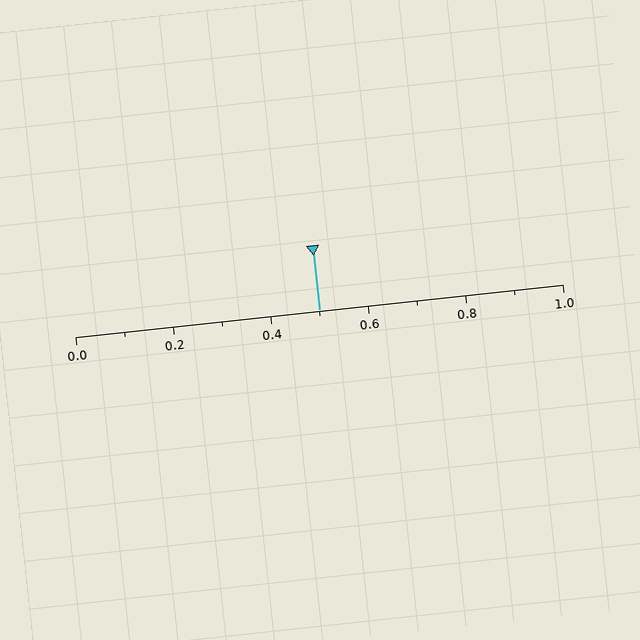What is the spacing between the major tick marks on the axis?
The major ticks are spaced 0.2 apart.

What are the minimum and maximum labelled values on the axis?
The axis runs from 0.0 to 1.0.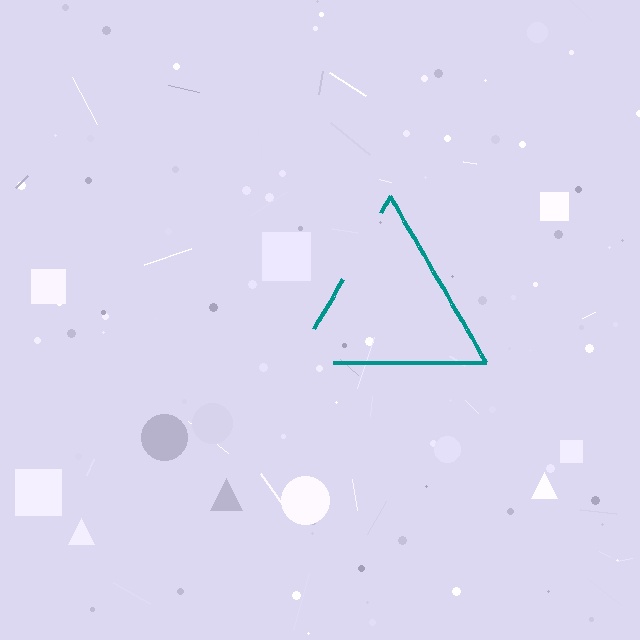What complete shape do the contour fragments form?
The contour fragments form a triangle.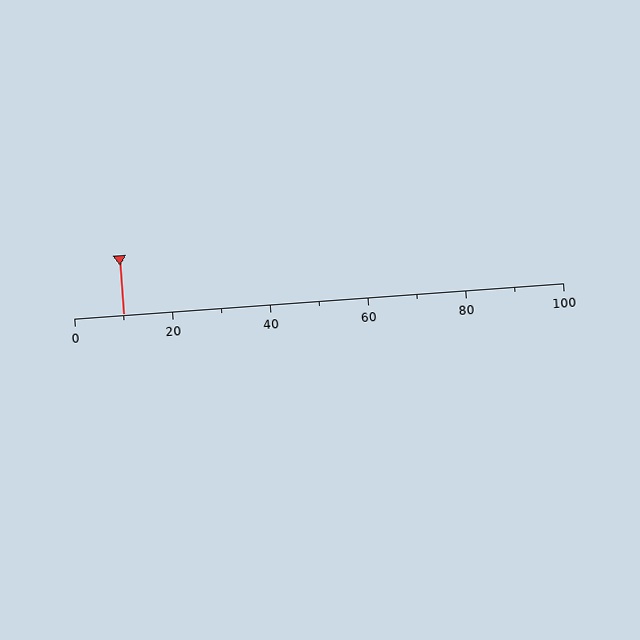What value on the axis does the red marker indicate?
The marker indicates approximately 10.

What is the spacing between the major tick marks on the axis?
The major ticks are spaced 20 apart.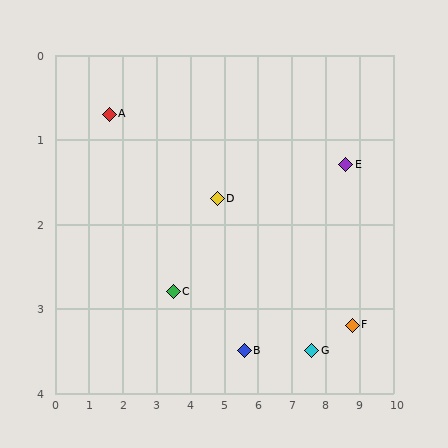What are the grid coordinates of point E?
Point E is at approximately (8.6, 1.3).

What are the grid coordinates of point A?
Point A is at approximately (1.6, 0.7).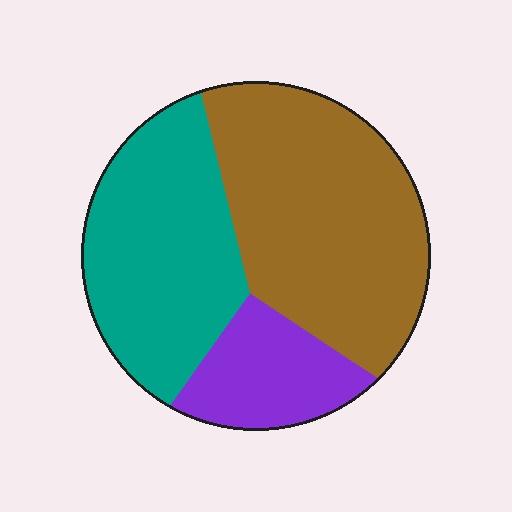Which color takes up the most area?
Brown, at roughly 45%.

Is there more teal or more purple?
Teal.